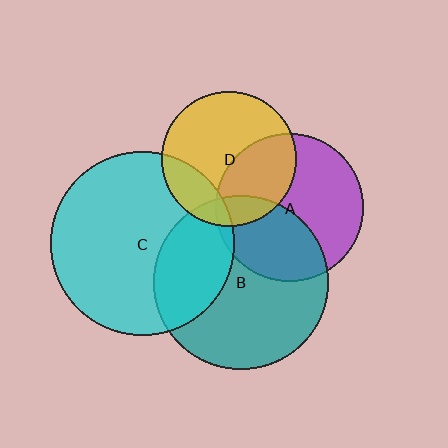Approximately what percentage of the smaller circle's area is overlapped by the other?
Approximately 30%.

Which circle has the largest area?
Circle C (cyan).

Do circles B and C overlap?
Yes.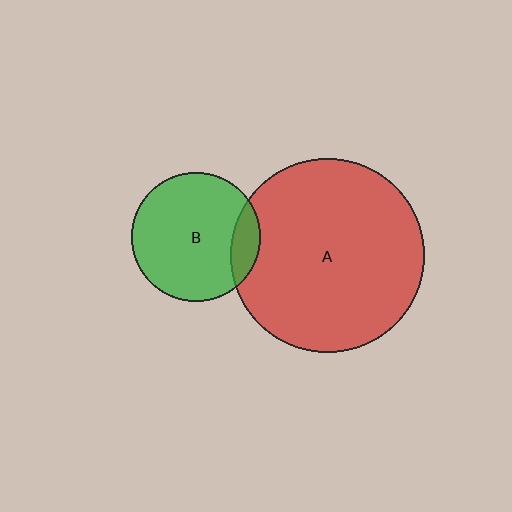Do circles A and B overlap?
Yes.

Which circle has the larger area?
Circle A (red).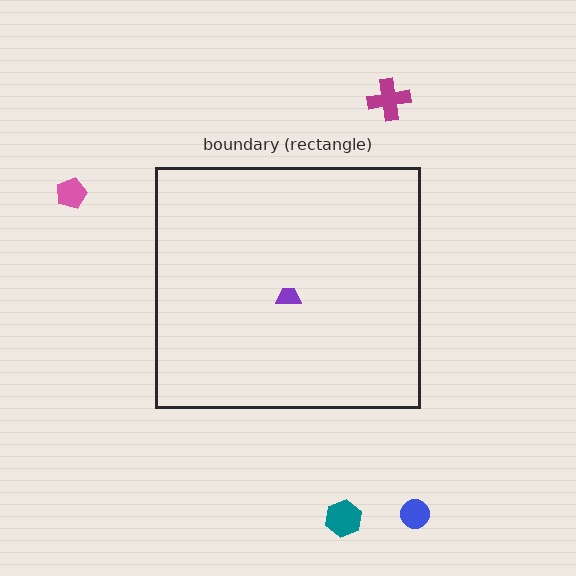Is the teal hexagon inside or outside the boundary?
Outside.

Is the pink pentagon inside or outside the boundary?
Outside.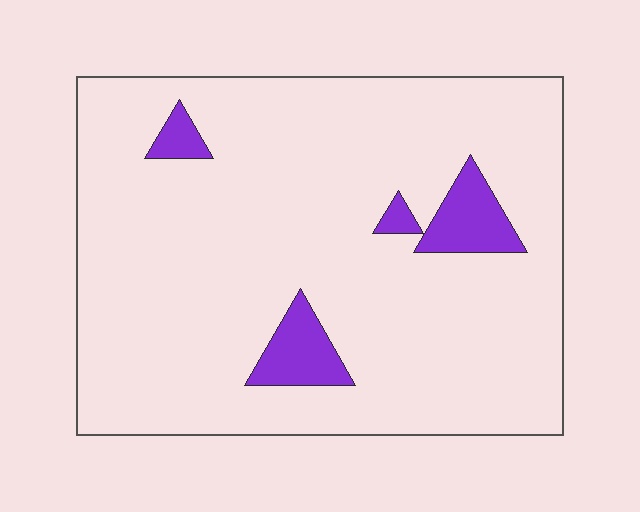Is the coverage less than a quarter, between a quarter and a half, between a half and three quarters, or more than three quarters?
Less than a quarter.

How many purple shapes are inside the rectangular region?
4.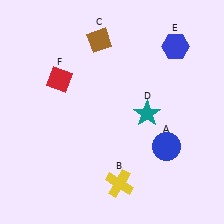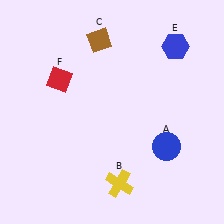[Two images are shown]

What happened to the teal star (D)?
The teal star (D) was removed in Image 2. It was in the bottom-right area of Image 1.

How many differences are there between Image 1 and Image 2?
There is 1 difference between the two images.